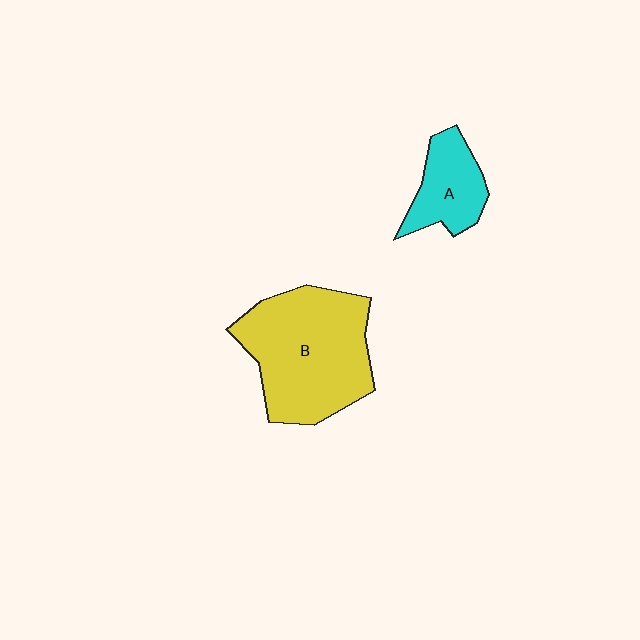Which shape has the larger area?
Shape B (yellow).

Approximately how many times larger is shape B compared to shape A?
Approximately 2.5 times.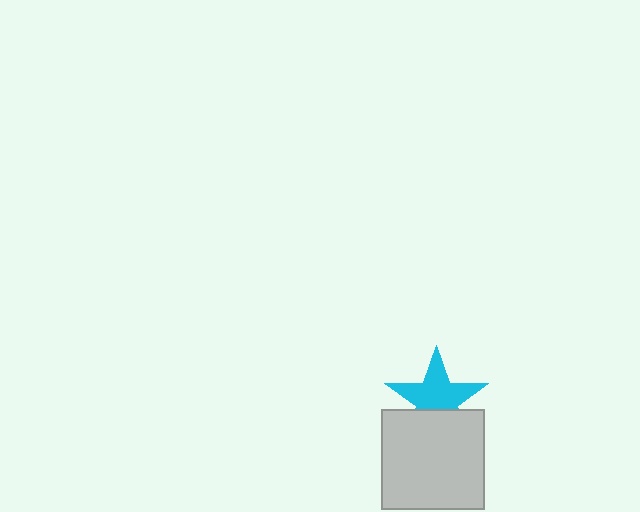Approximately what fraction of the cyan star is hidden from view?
Roughly 34% of the cyan star is hidden behind the light gray rectangle.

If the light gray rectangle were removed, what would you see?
You would see the complete cyan star.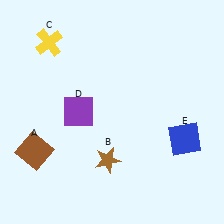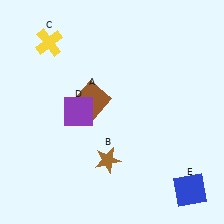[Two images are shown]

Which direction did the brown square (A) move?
The brown square (A) moved right.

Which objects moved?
The objects that moved are: the brown square (A), the blue square (E).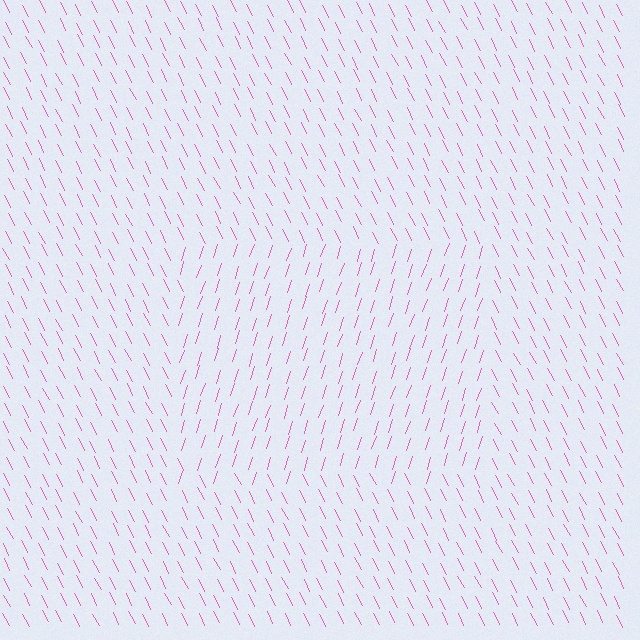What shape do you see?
I see a rectangle.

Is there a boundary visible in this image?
Yes, there is a texture boundary formed by a change in line orientation.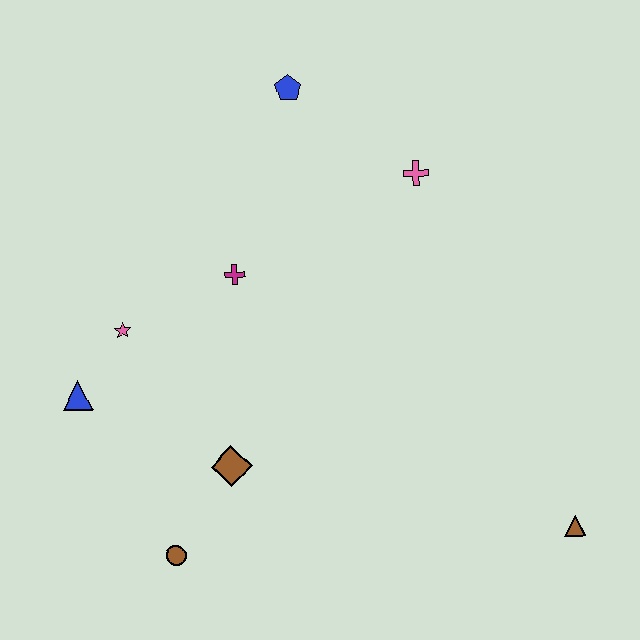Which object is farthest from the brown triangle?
The blue pentagon is farthest from the brown triangle.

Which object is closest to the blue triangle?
The pink star is closest to the blue triangle.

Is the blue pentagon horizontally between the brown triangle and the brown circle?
Yes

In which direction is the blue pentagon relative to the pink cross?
The blue pentagon is to the left of the pink cross.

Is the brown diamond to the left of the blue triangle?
No